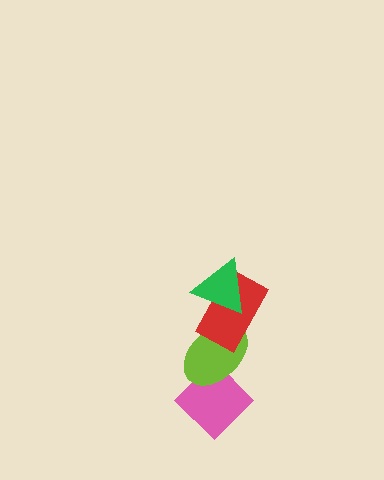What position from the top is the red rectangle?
The red rectangle is 2nd from the top.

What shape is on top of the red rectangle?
The green triangle is on top of the red rectangle.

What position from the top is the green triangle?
The green triangle is 1st from the top.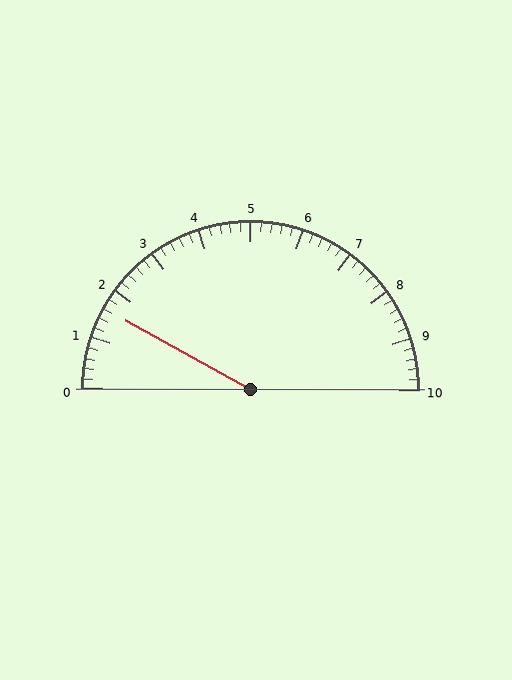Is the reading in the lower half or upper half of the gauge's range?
The reading is in the lower half of the range (0 to 10).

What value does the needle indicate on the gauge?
The needle indicates approximately 1.6.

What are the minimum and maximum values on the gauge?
The gauge ranges from 0 to 10.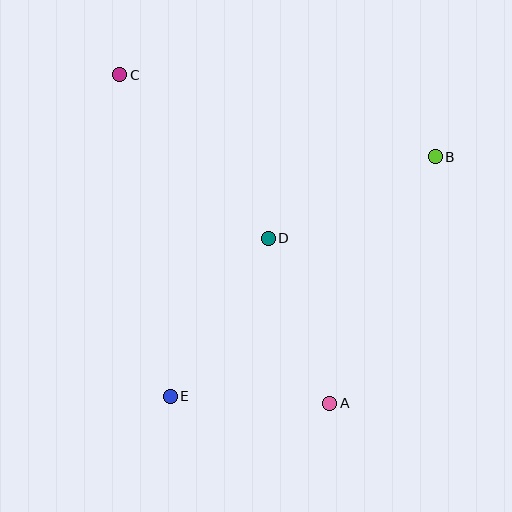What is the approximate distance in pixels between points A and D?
The distance between A and D is approximately 176 pixels.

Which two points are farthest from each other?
Points A and C are farthest from each other.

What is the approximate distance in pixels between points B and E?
The distance between B and E is approximately 357 pixels.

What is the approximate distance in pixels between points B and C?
The distance between B and C is approximately 326 pixels.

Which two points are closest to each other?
Points A and E are closest to each other.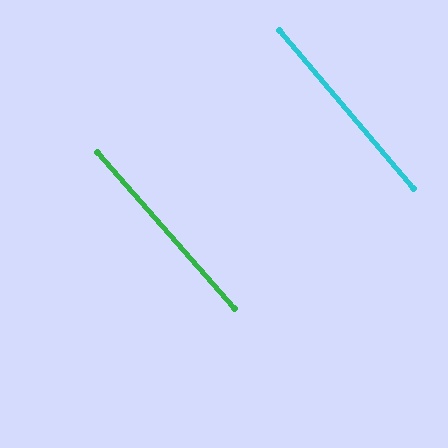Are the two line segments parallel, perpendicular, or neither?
Parallel — their directions differ by only 1.0°.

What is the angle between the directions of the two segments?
Approximately 1 degree.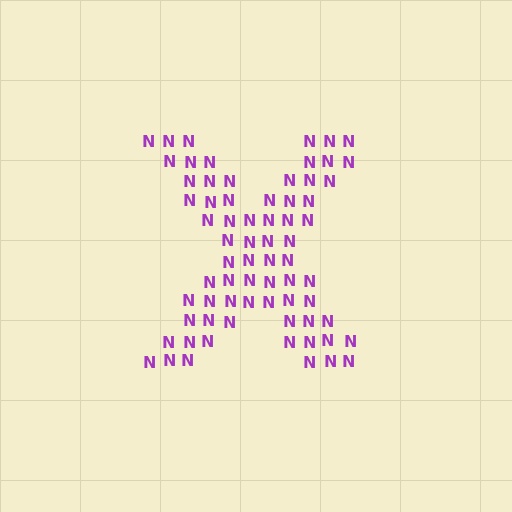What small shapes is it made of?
It is made of small letter N's.